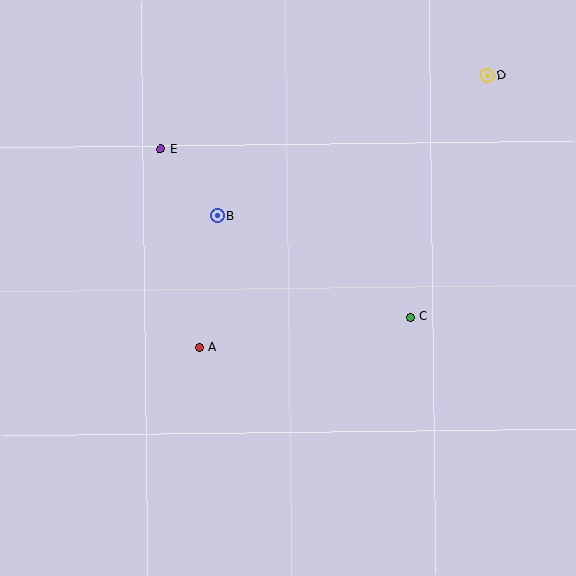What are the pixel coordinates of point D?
Point D is at (487, 75).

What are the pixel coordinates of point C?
Point C is at (411, 317).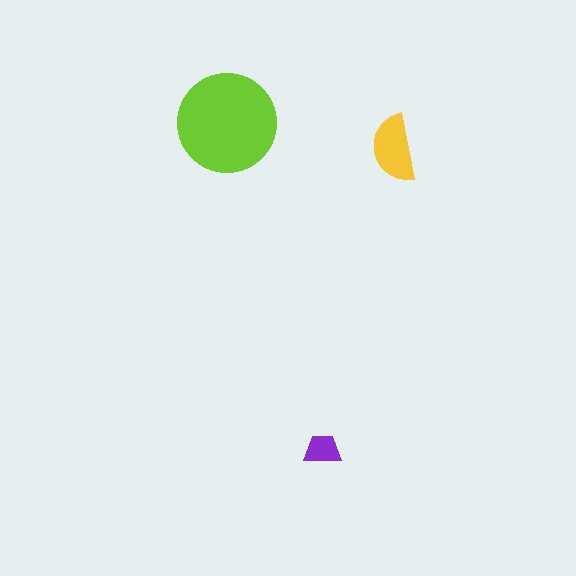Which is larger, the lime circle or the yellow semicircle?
The lime circle.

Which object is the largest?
The lime circle.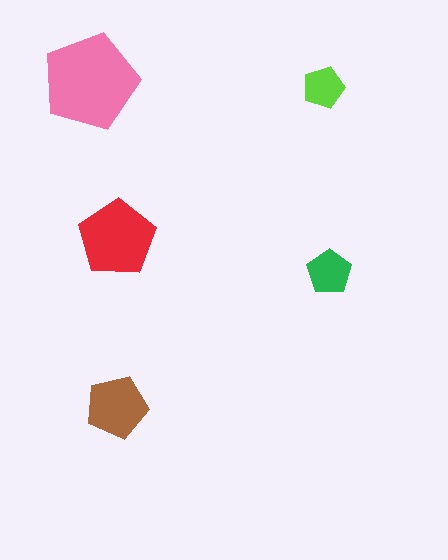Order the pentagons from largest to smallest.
the pink one, the red one, the brown one, the green one, the lime one.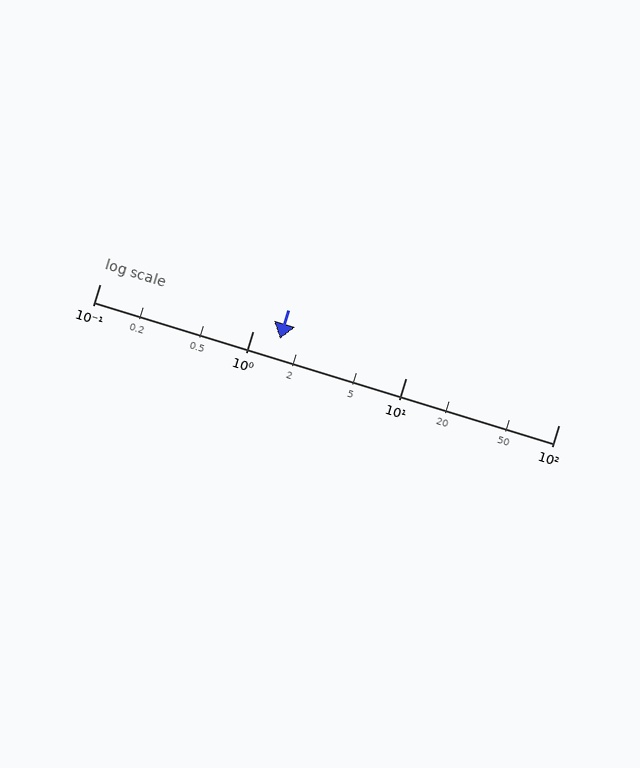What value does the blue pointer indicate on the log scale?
The pointer indicates approximately 1.5.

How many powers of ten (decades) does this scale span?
The scale spans 3 decades, from 0.1 to 100.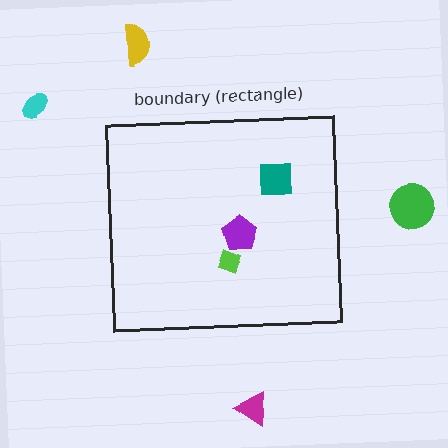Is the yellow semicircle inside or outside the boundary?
Outside.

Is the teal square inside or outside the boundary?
Inside.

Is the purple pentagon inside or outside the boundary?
Inside.